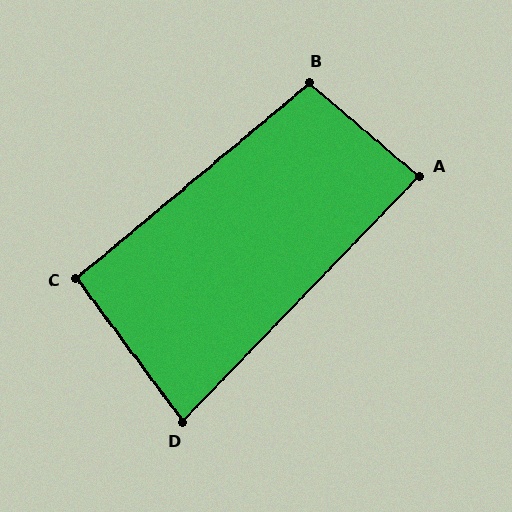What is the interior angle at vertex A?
Approximately 87 degrees (approximately right).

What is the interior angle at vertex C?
Approximately 93 degrees (approximately right).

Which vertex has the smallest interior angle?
D, at approximately 81 degrees.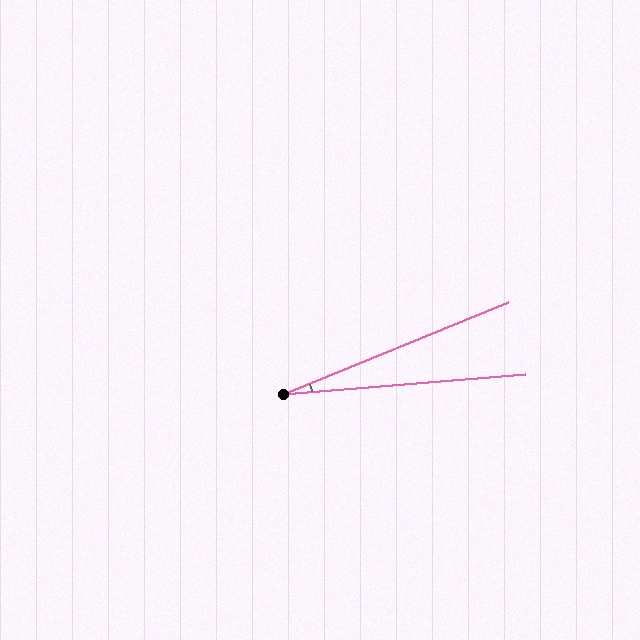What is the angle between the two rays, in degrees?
Approximately 18 degrees.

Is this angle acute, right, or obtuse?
It is acute.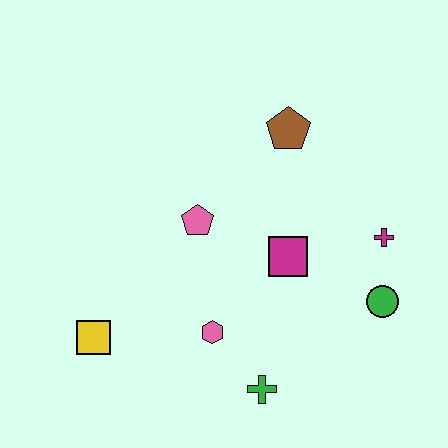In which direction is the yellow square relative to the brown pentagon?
The yellow square is below the brown pentagon.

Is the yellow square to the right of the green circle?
No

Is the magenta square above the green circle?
Yes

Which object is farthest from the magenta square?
The yellow square is farthest from the magenta square.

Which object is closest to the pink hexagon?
The green cross is closest to the pink hexagon.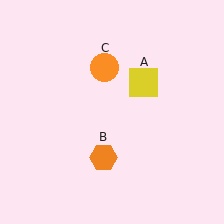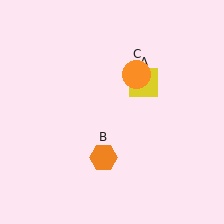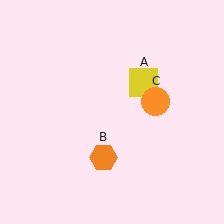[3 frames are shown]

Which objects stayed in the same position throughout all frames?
Yellow square (object A) and orange hexagon (object B) remained stationary.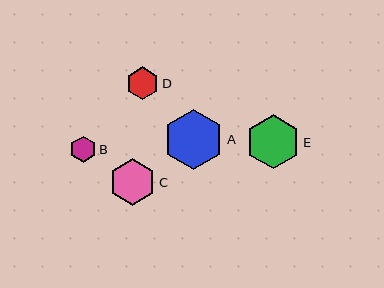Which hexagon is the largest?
Hexagon A is the largest with a size of approximately 60 pixels.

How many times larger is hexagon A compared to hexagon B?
Hexagon A is approximately 2.3 times the size of hexagon B.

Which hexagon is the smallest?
Hexagon B is the smallest with a size of approximately 26 pixels.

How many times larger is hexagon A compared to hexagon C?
Hexagon A is approximately 1.3 times the size of hexagon C.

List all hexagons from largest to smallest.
From largest to smallest: A, E, C, D, B.